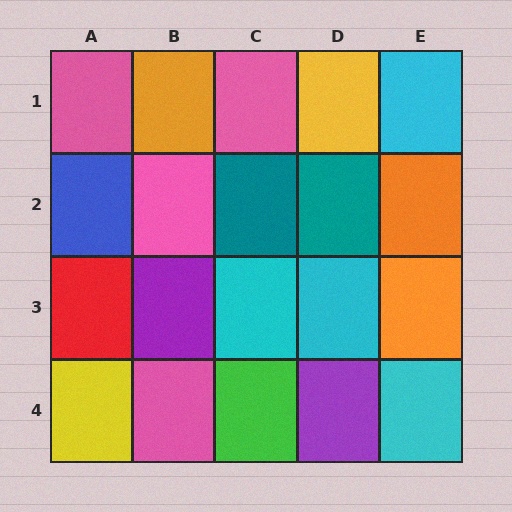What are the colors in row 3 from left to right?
Red, purple, cyan, cyan, orange.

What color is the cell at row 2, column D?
Teal.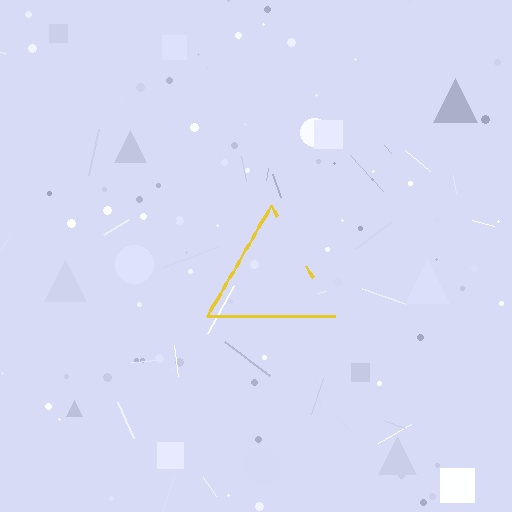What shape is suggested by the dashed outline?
The dashed outline suggests a triangle.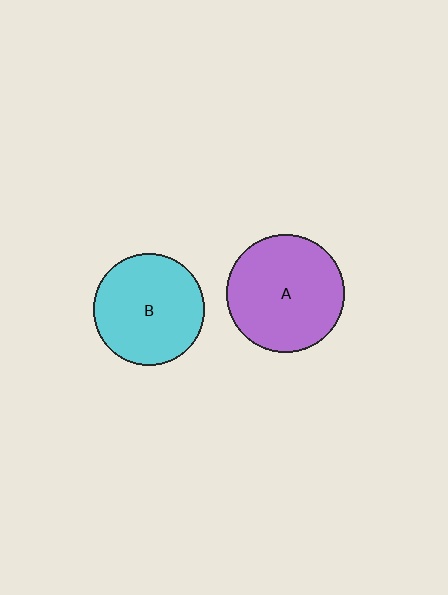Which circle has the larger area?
Circle A (purple).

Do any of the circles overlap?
No, none of the circles overlap.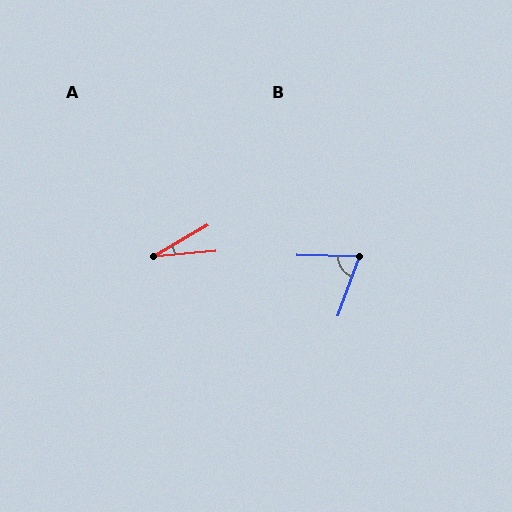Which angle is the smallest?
A, at approximately 24 degrees.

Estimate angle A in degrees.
Approximately 24 degrees.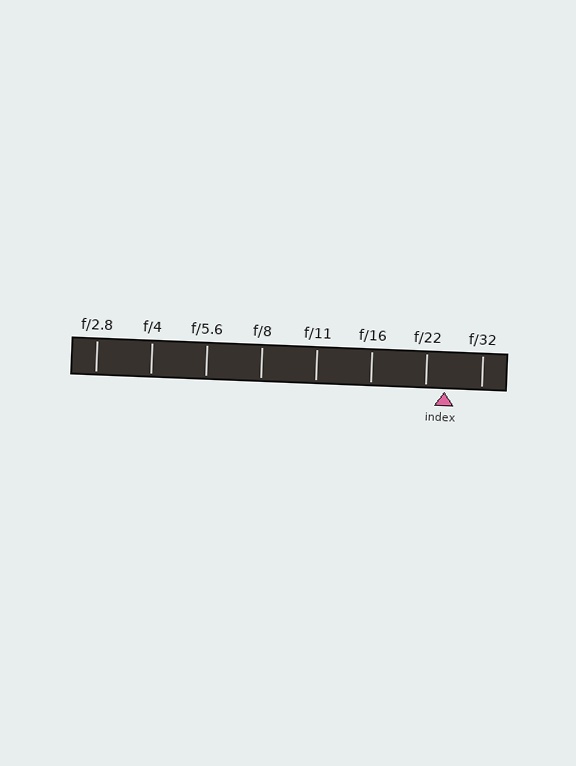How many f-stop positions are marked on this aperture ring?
There are 8 f-stop positions marked.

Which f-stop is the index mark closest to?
The index mark is closest to f/22.